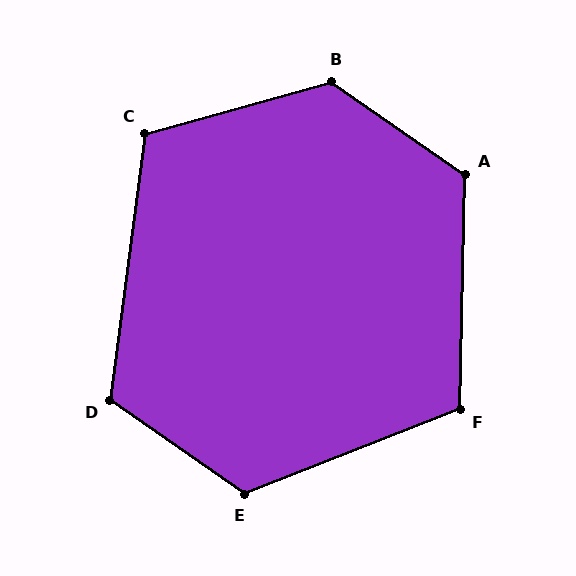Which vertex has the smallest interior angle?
F, at approximately 113 degrees.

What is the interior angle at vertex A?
Approximately 123 degrees (obtuse).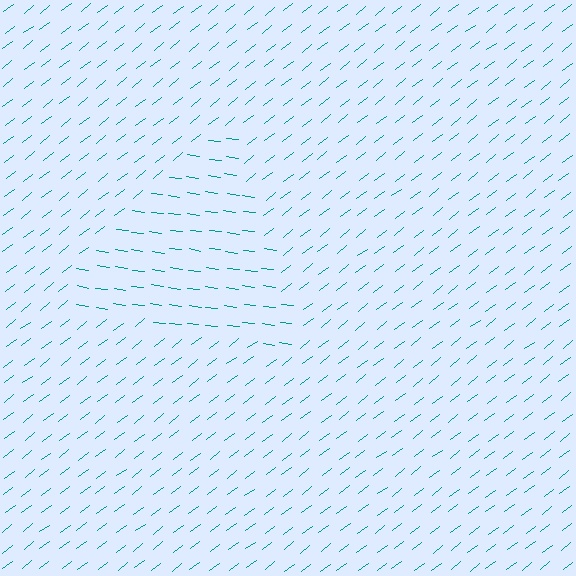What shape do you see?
I see a triangle.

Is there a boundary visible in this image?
Yes, there is a texture boundary formed by a change in line orientation.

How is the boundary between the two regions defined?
The boundary is defined purely by a change in line orientation (approximately 45 degrees difference). All lines are the same color and thickness.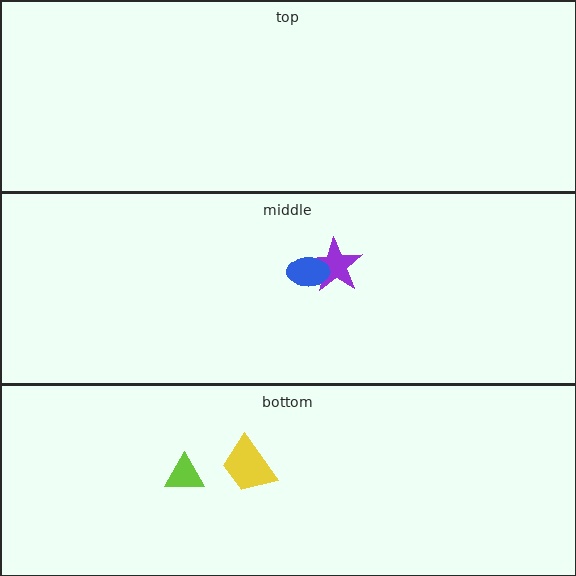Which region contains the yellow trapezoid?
The bottom region.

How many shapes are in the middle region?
2.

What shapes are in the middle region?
The purple star, the blue ellipse.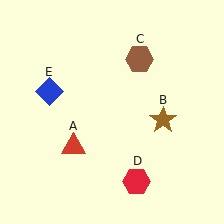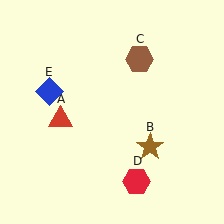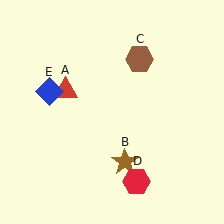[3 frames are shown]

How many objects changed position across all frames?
2 objects changed position: red triangle (object A), brown star (object B).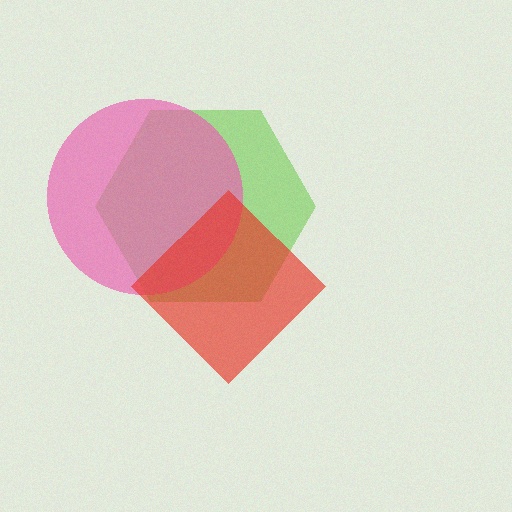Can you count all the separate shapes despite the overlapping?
Yes, there are 3 separate shapes.